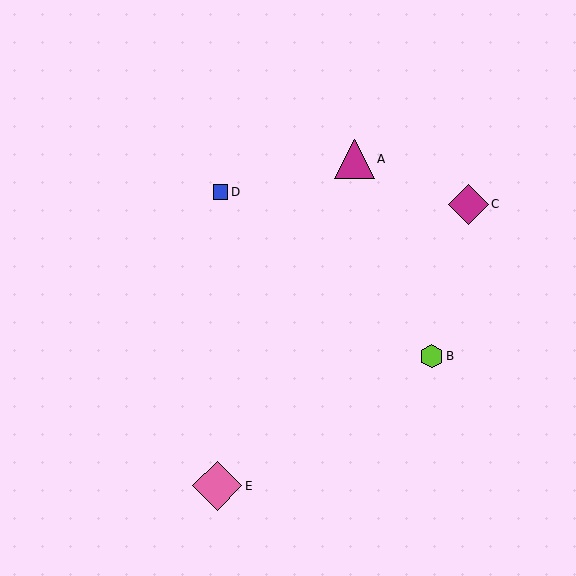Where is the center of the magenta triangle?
The center of the magenta triangle is at (355, 159).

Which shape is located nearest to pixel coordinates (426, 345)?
The lime hexagon (labeled B) at (432, 356) is nearest to that location.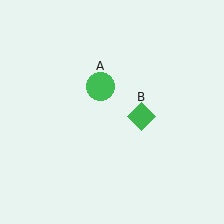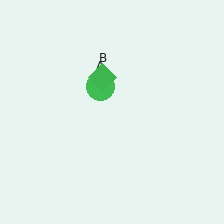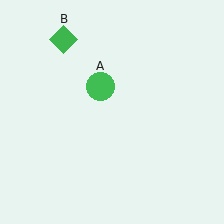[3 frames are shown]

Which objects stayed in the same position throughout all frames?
Green circle (object A) remained stationary.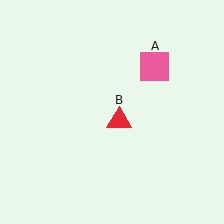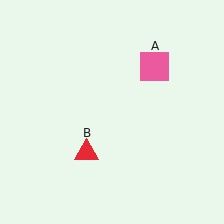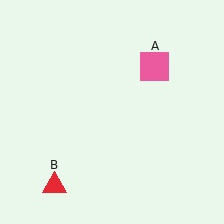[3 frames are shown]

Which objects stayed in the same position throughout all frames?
Pink square (object A) remained stationary.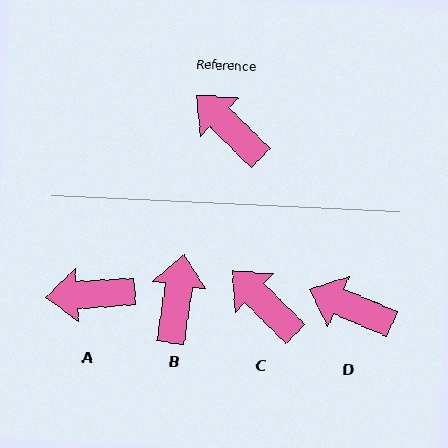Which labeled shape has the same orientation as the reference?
C.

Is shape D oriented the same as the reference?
No, it is off by about 22 degrees.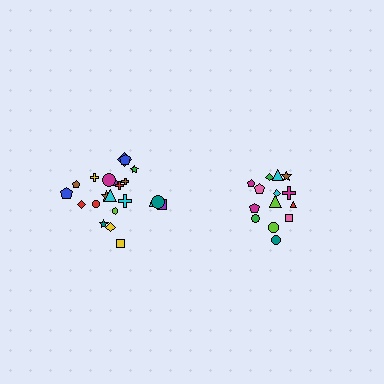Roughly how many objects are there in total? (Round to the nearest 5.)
Roughly 35 objects in total.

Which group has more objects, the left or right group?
The left group.